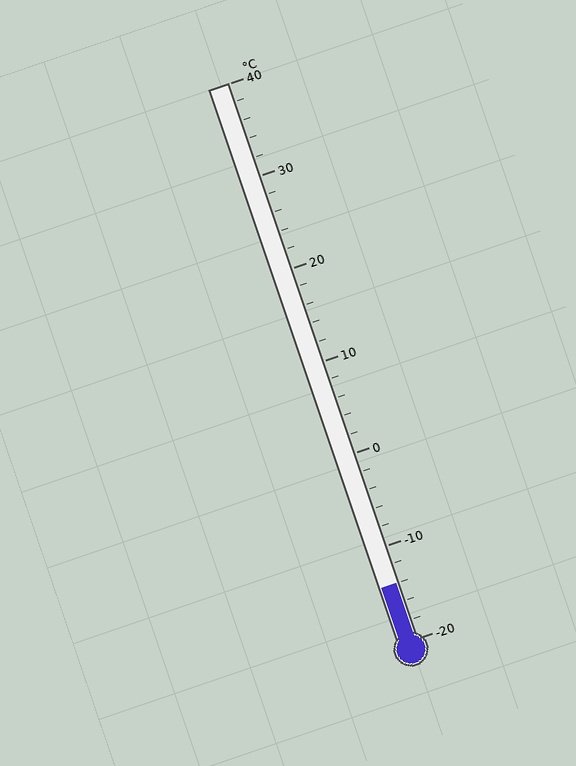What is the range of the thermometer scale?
The thermometer scale ranges from -20°C to 40°C.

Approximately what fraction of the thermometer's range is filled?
The thermometer is filled to approximately 10% of its range.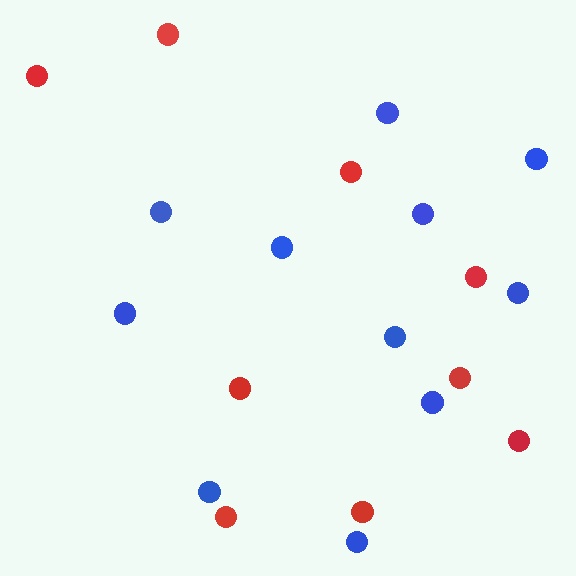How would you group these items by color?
There are 2 groups: one group of red circles (9) and one group of blue circles (11).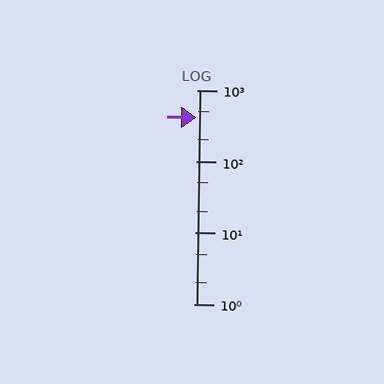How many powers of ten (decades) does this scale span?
The scale spans 3 decades, from 1 to 1000.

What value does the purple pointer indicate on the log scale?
The pointer indicates approximately 410.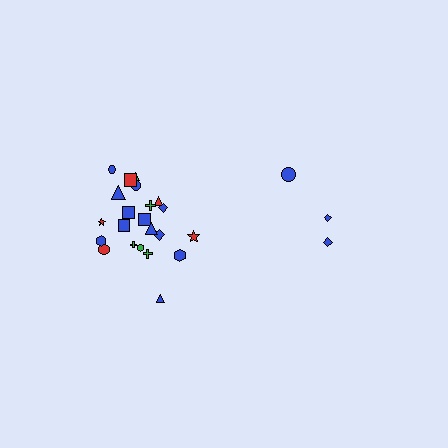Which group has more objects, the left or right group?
The left group.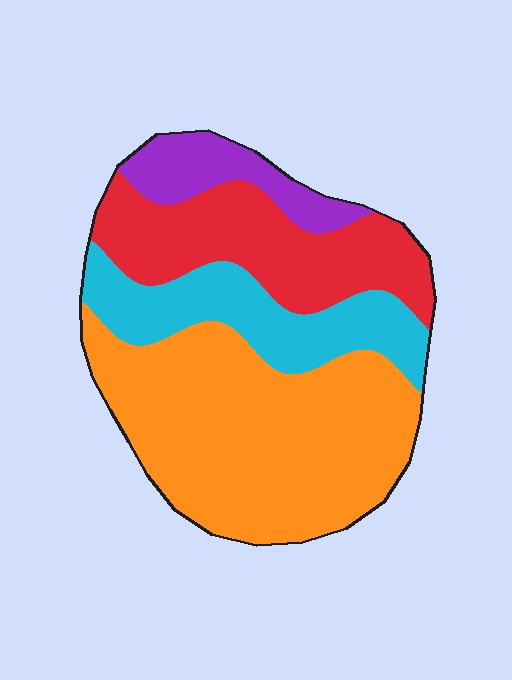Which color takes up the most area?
Orange, at roughly 45%.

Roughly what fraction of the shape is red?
Red covers roughly 25% of the shape.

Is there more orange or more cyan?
Orange.